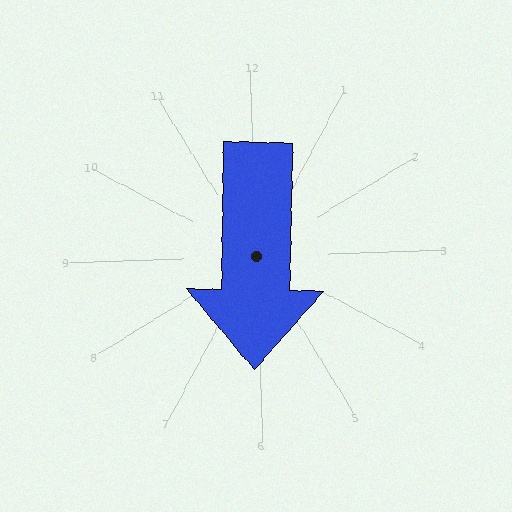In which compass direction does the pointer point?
South.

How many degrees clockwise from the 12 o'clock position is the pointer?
Approximately 183 degrees.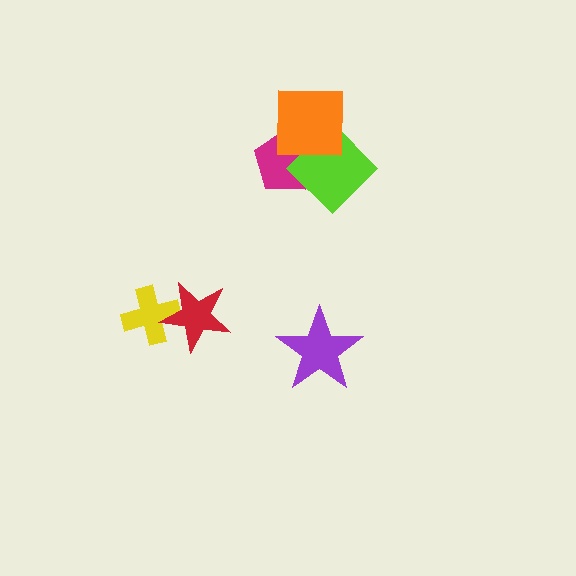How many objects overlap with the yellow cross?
1 object overlaps with the yellow cross.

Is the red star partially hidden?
No, no other shape covers it.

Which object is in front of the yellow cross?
The red star is in front of the yellow cross.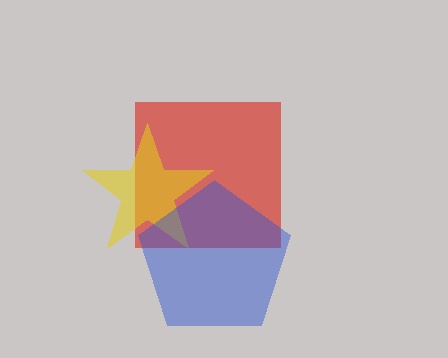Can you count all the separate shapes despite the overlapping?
Yes, there are 3 separate shapes.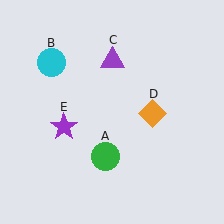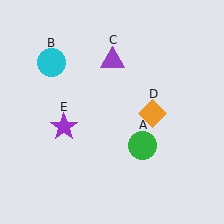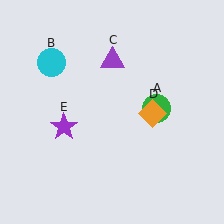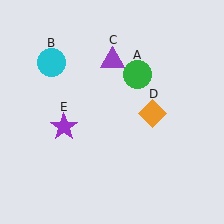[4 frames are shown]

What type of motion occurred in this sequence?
The green circle (object A) rotated counterclockwise around the center of the scene.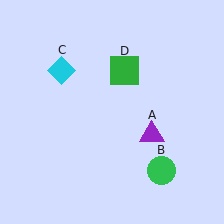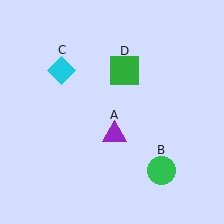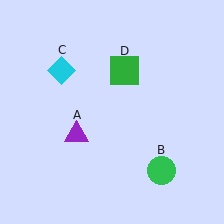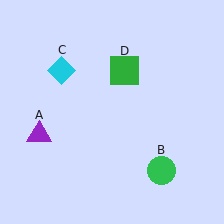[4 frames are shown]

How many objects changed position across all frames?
1 object changed position: purple triangle (object A).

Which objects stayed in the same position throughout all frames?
Green circle (object B) and cyan diamond (object C) and green square (object D) remained stationary.